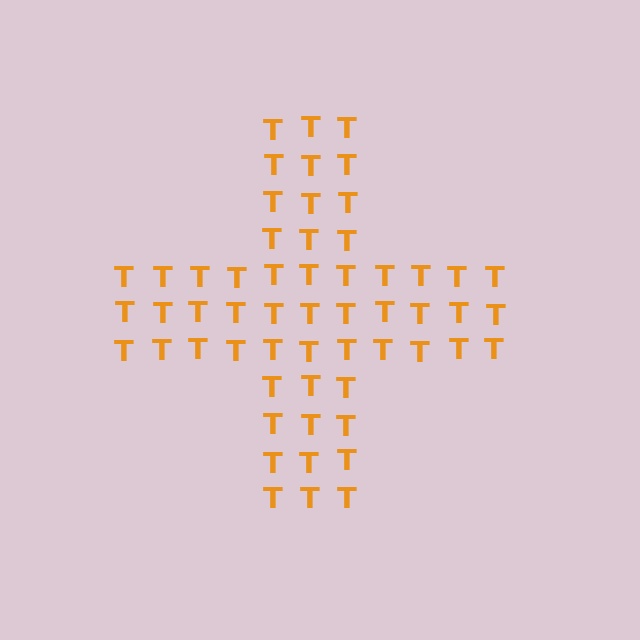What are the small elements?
The small elements are letter T's.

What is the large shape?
The large shape is a cross.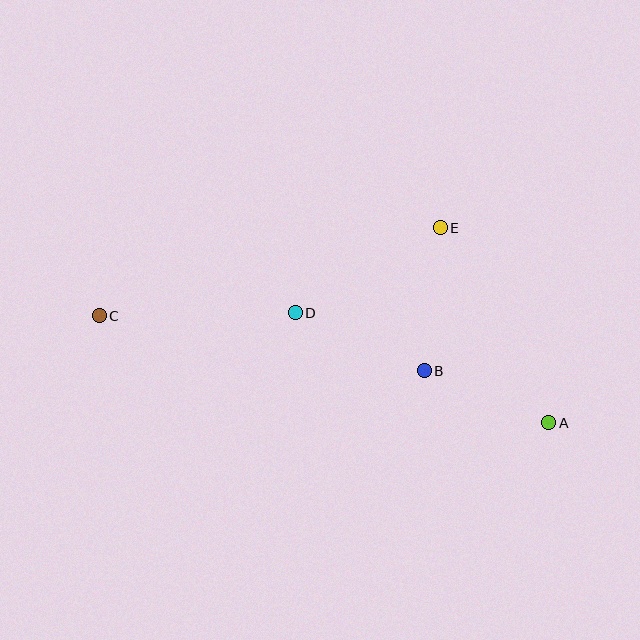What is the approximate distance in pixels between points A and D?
The distance between A and D is approximately 276 pixels.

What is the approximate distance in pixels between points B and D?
The distance between B and D is approximately 141 pixels.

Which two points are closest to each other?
Points A and B are closest to each other.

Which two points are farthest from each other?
Points A and C are farthest from each other.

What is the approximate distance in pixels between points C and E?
The distance between C and E is approximately 352 pixels.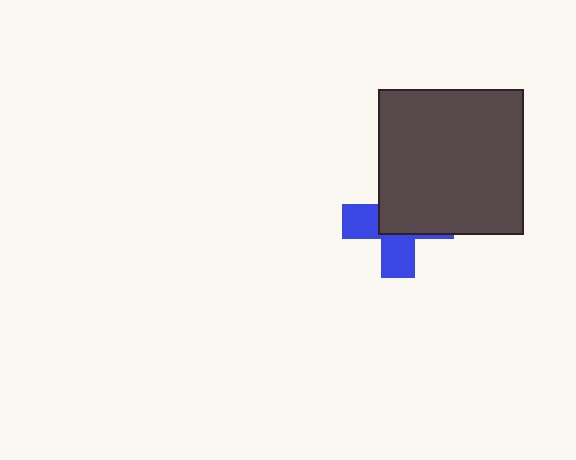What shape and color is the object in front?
The object in front is a dark gray square.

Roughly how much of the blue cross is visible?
A small part of it is visible (roughly 44%).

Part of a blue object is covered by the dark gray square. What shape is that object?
It is a cross.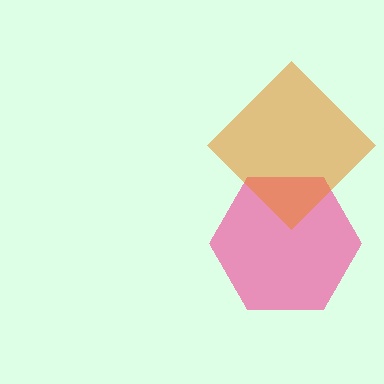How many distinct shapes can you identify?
There are 2 distinct shapes: a pink hexagon, an orange diamond.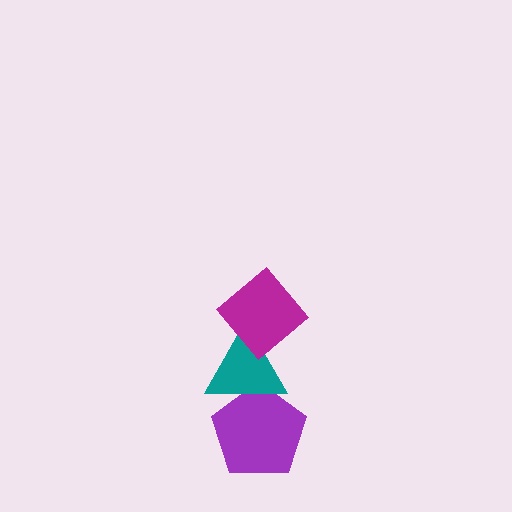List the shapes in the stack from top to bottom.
From top to bottom: the magenta diamond, the teal triangle, the purple pentagon.